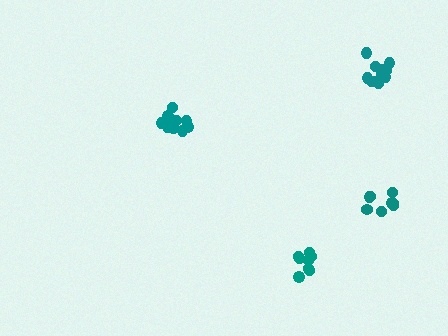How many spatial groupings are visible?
There are 4 spatial groupings.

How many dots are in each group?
Group 1: 8 dots, Group 2: 12 dots, Group 3: 8 dots, Group 4: 11 dots (39 total).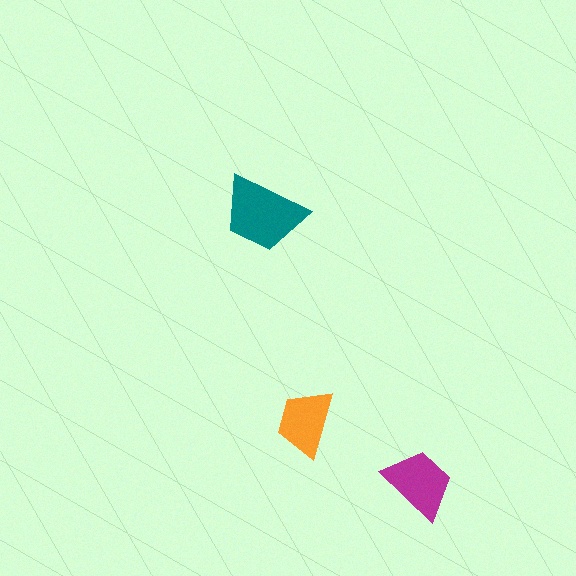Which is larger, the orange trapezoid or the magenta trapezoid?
The magenta one.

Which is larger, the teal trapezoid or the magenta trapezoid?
The teal one.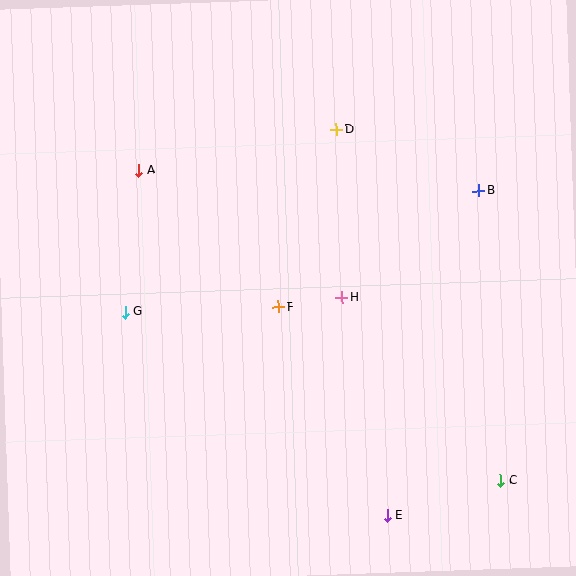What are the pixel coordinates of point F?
Point F is at (279, 307).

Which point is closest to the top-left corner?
Point A is closest to the top-left corner.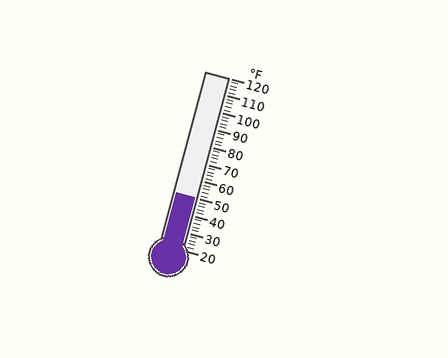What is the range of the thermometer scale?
The thermometer scale ranges from 20°F to 120°F.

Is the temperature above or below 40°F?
The temperature is above 40°F.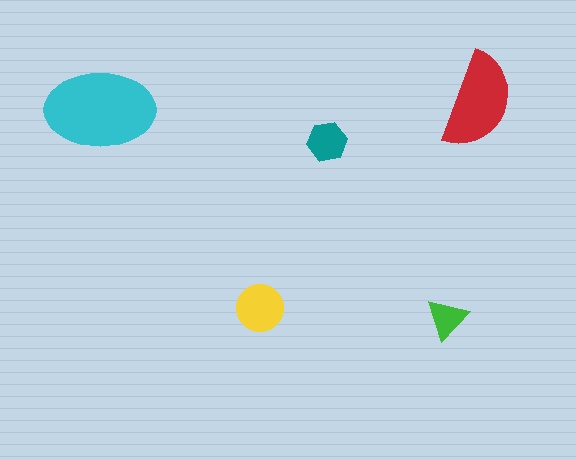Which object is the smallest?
The green triangle.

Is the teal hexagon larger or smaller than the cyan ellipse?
Smaller.